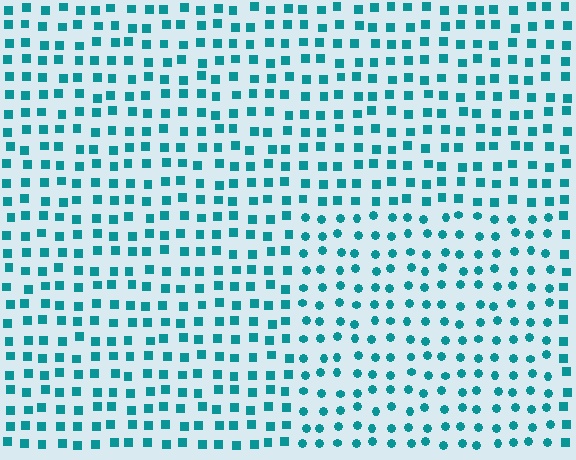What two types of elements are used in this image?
The image uses circles inside the rectangle region and squares outside it.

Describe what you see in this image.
The image is filled with small teal elements arranged in a uniform grid. A rectangle-shaped region contains circles, while the surrounding area contains squares. The boundary is defined purely by the change in element shape.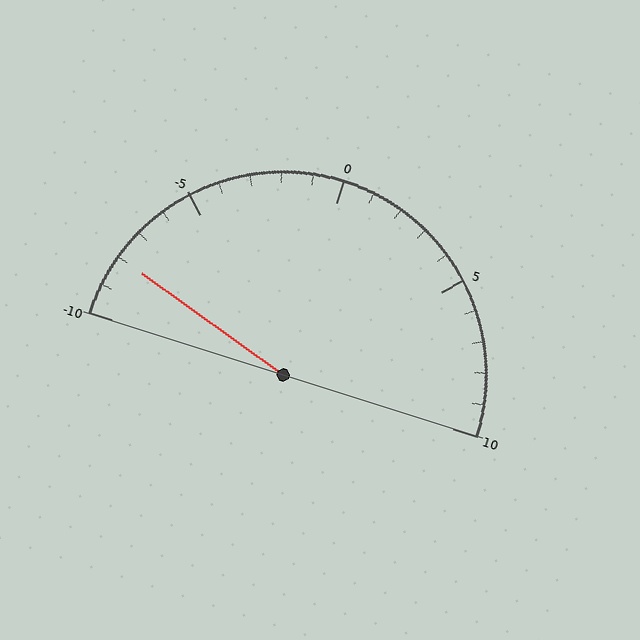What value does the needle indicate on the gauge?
The needle indicates approximately -8.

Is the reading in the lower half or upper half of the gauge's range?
The reading is in the lower half of the range (-10 to 10).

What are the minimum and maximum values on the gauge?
The gauge ranges from -10 to 10.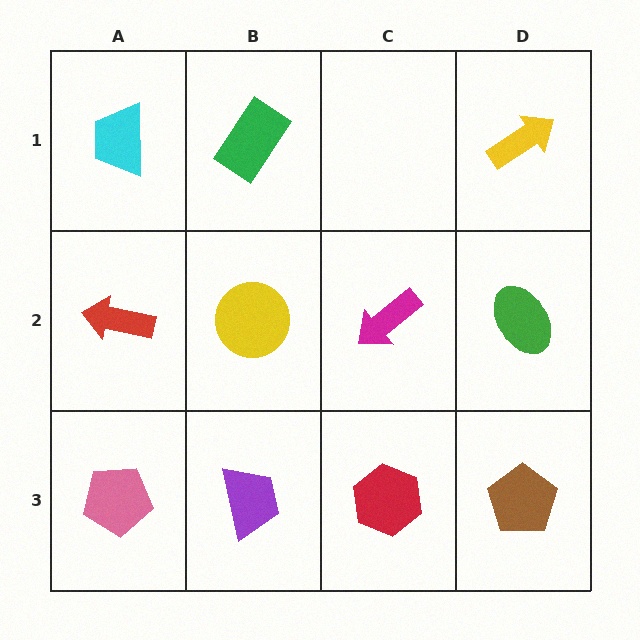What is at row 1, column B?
A green rectangle.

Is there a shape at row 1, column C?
No, that cell is empty.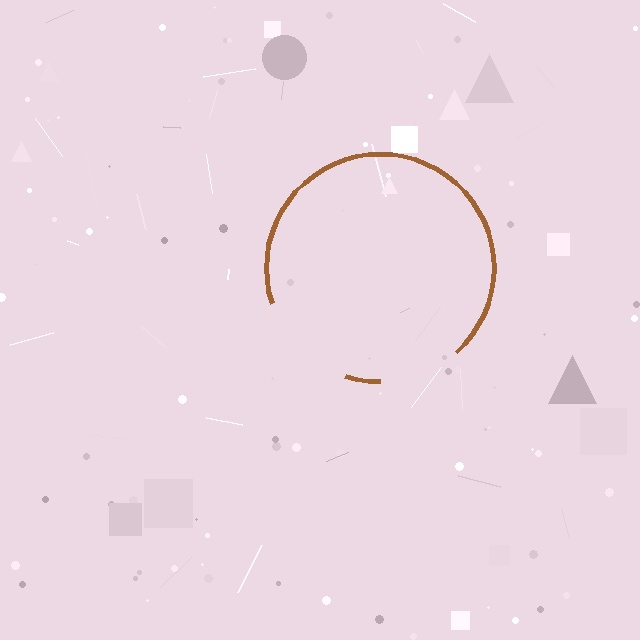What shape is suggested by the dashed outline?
The dashed outline suggests a circle.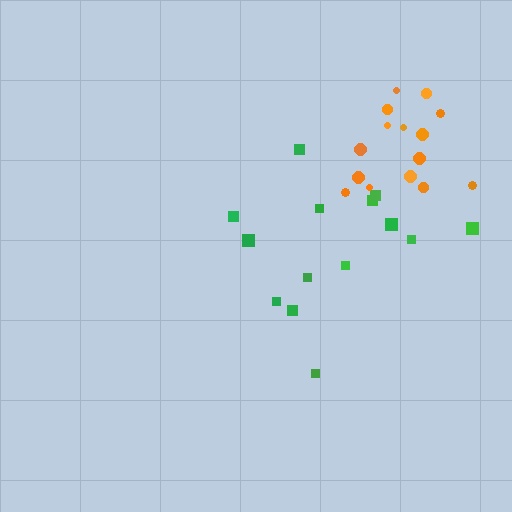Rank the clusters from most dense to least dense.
orange, green.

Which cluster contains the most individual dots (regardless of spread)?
Orange (15).